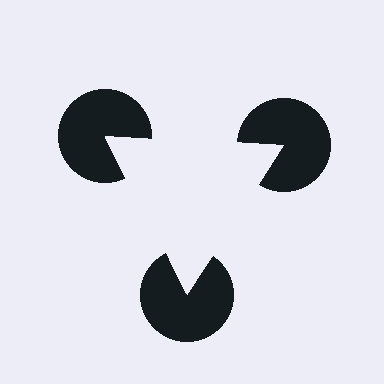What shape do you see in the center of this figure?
An illusory triangle — its edges are inferred from the aligned wedge cuts in the pac-man discs, not physically drawn.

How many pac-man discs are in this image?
There are 3 — one at each vertex of the illusory triangle.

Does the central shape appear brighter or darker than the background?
It typically appears slightly brighter than the background, even though no actual brightness change is drawn.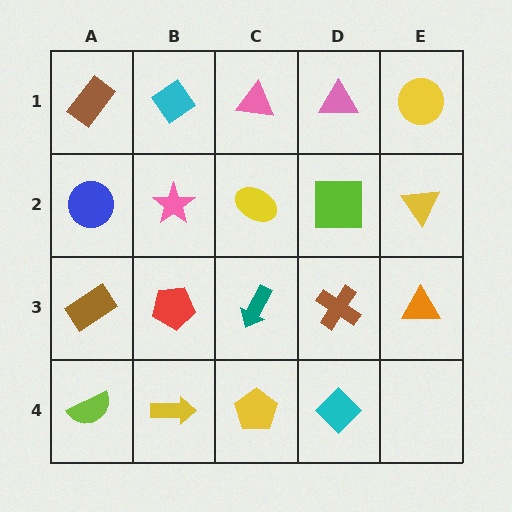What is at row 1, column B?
A cyan diamond.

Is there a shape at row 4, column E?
No, that cell is empty.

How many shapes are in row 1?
5 shapes.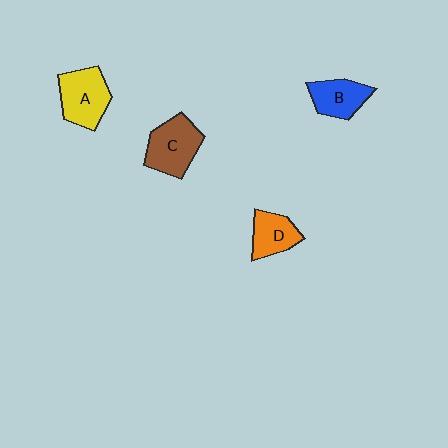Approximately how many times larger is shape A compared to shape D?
Approximately 1.4 times.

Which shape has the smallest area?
Shape D (orange).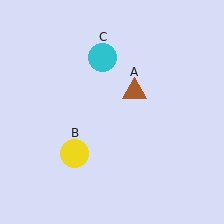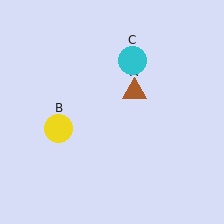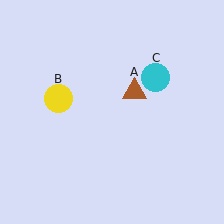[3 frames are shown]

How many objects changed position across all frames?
2 objects changed position: yellow circle (object B), cyan circle (object C).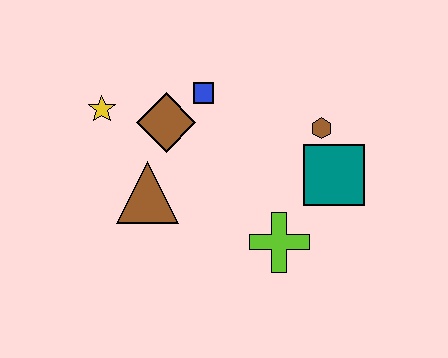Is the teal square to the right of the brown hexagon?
Yes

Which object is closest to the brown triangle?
The brown diamond is closest to the brown triangle.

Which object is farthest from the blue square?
The lime cross is farthest from the blue square.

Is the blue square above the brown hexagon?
Yes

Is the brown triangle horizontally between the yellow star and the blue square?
Yes